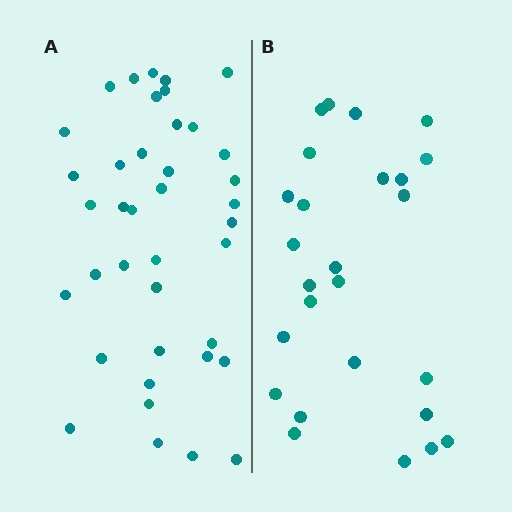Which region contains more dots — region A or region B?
Region A (the left region) has more dots.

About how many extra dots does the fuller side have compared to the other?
Region A has approximately 15 more dots than region B.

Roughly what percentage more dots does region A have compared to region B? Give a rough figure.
About 50% more.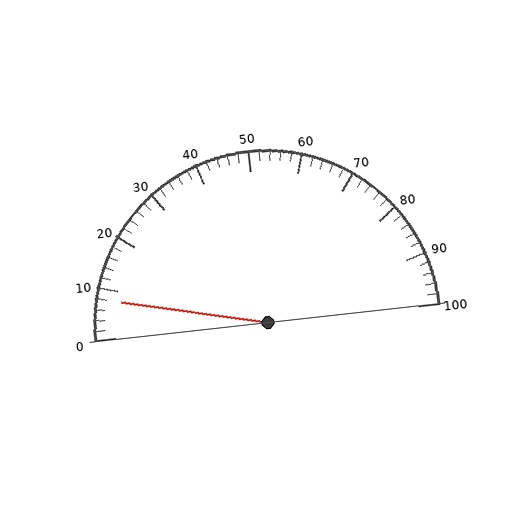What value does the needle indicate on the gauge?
The needle indicates approximately 8.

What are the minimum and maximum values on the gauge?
The gauge ranges from 0 to 100.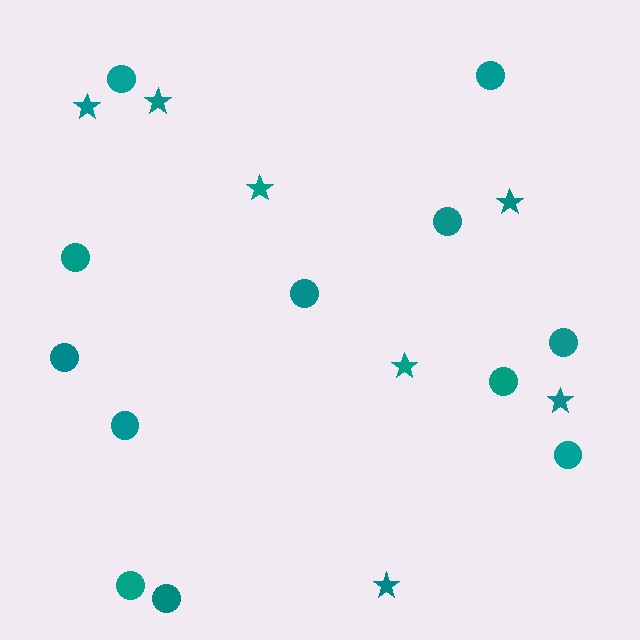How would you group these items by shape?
There are 2 groups: one group of circles (12) and one group of stars (7).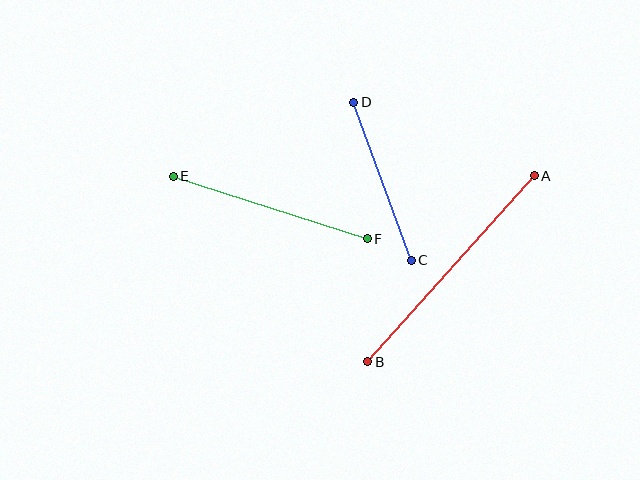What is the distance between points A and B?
The distance is approximately 250 pixels.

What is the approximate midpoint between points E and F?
The midpoint is at approximately (270, 208) pixels.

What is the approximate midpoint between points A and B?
The midpoint is at approximately (451, 269) pixels.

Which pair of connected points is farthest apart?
Points A and B are farthest apart.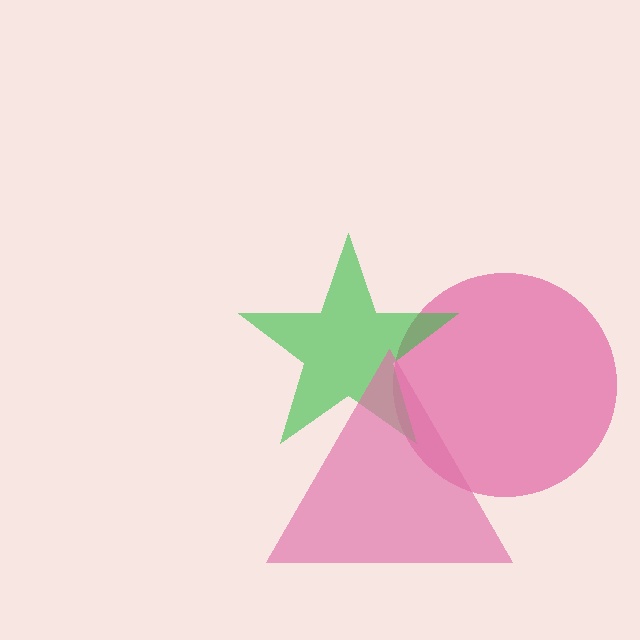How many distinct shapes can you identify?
There are 3 distinct shapes: a magenta circle, a green star, a pink triangle.